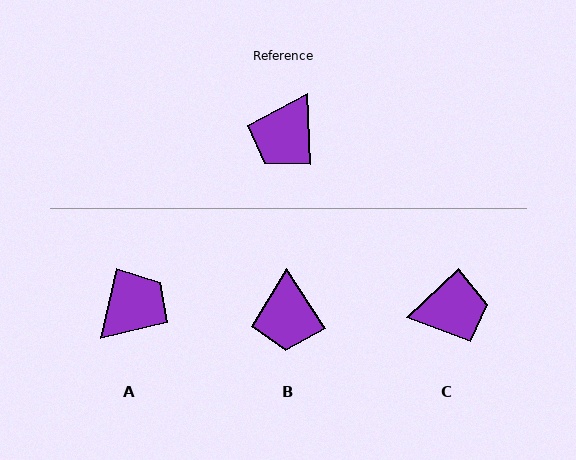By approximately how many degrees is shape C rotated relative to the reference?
Approximately 131 degrees counter-clockwise.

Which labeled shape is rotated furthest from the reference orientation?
A, about 165 degrees away.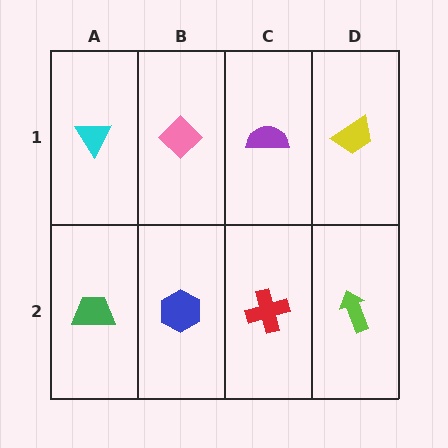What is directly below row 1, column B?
A blue hexagon.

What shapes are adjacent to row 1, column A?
A green trapezoid (row 2, column A), a pink diamond (row 1, column B).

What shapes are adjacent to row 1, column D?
A lime arrow (row 2, column D), a purple semicircle (row 1, column C).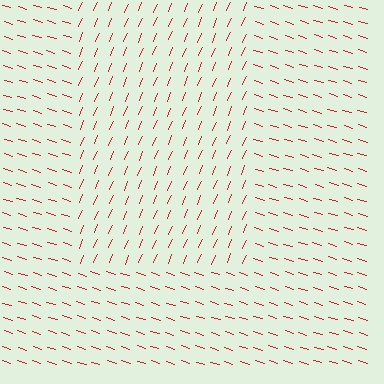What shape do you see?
I see a rectangle.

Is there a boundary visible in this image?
Yes, there is a texture boundary formed by a change in line orientation.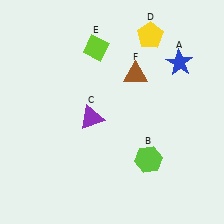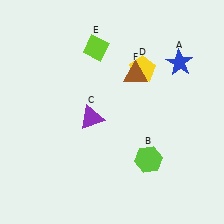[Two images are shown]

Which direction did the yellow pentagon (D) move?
The yellow pentagon (D) moved down.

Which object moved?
The yellow pentagon (D) moved down.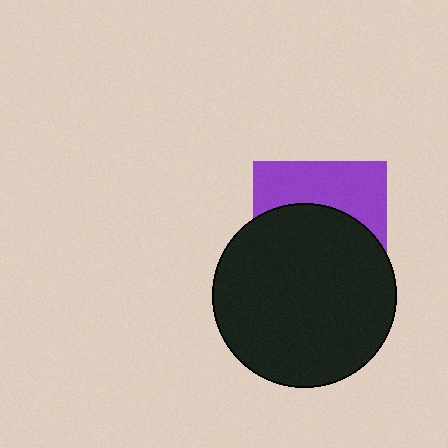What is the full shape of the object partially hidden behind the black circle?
The partially hidden object is a purple square.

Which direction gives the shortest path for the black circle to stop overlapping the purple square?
Moving down gives the shortest separation.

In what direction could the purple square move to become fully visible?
The purple square could move up. That would shift it out from behind the black circle entirely.